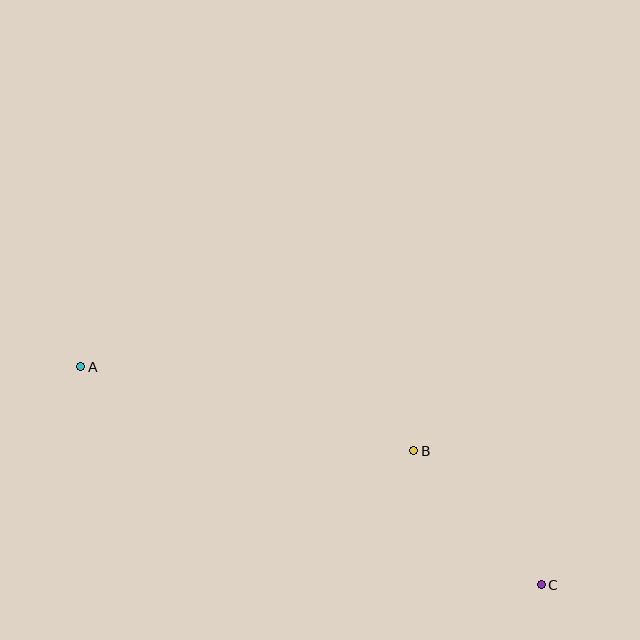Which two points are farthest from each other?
Points A and C are farthest from each other.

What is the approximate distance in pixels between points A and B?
The distance between A and B is approximately 343 pixels.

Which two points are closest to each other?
Points B and C are closest to each other.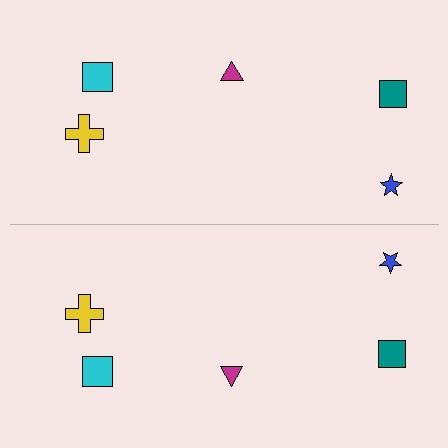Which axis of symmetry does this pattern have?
The pattern has a horizontal axis of symmetry running through the center of the image.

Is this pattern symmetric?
Yes, this pattern has bilateral (reflection) symmetry.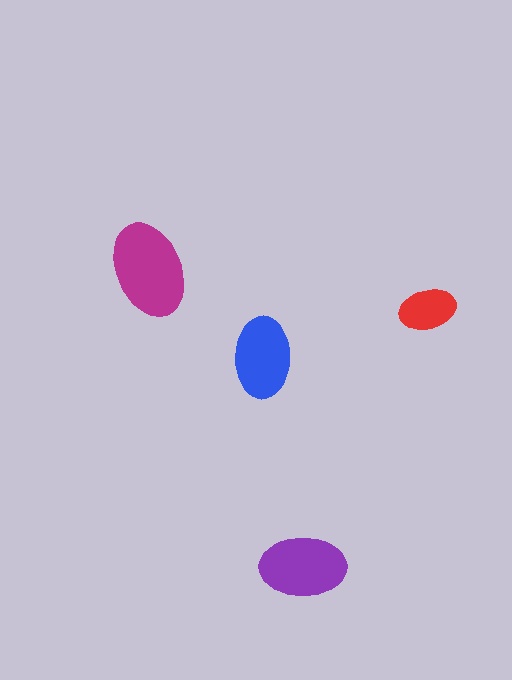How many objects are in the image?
There are 4 objects in the image.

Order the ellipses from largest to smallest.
the magenta one, the purple one, the blue one, the red one.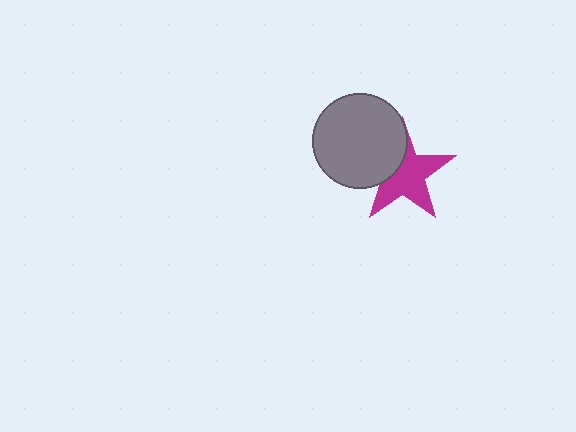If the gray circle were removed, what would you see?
You would see the complete magenta star.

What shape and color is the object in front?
The object in front is a gray circle.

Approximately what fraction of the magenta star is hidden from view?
Roughly 34% of the magenta star is hidden behind the gray circle.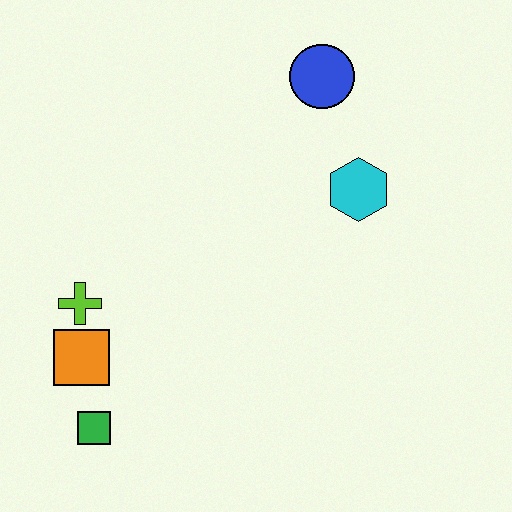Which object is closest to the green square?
The orange square is closest to the green square.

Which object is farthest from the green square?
The blue circle is farthest from the green square.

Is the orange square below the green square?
No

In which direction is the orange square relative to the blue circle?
The orange square is below the blue circle.